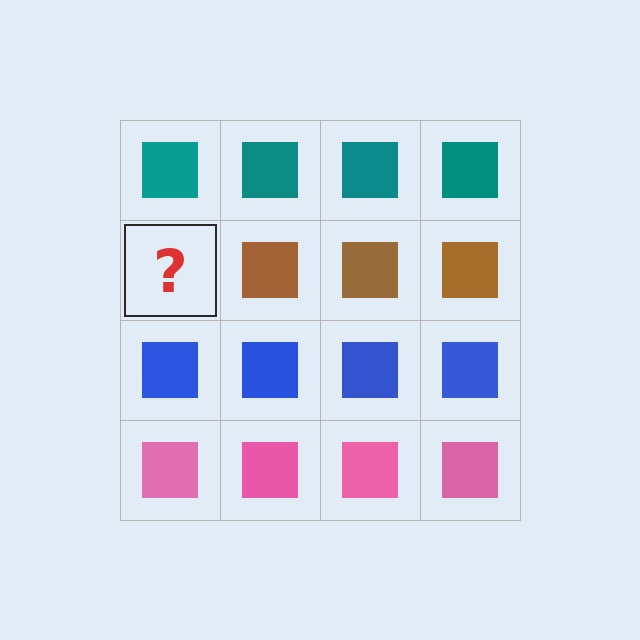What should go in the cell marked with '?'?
The missing cell should contain a brown square.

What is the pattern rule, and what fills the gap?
The rule is that each row has a consistent color. The gap should be filled with a brown square.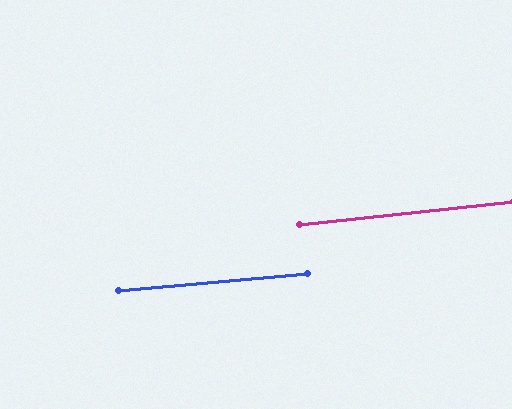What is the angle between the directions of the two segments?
Approximately 1 degree.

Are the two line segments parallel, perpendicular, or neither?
Parallel — their directions differ by only 1.1°.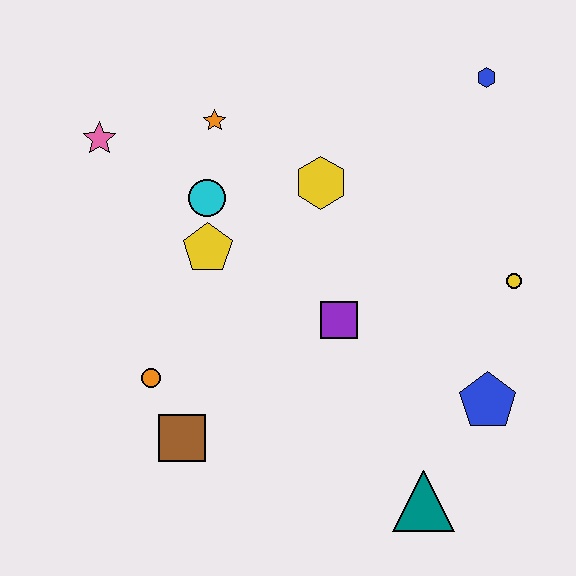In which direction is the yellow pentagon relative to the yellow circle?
The yellow pentagon is to the left of the yellow circle.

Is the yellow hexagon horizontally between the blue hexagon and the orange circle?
Yes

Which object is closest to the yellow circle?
The blue pentagon is closest to the yellow circle.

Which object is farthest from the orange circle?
The blue hexagon is farthest from the orange circle.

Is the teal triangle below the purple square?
Yes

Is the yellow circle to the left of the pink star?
No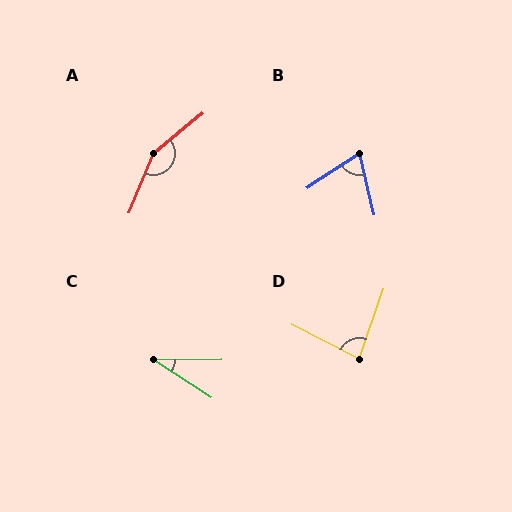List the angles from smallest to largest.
C (34°), B (70°), D (82°), A (151°).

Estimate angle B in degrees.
Approximately 70 degrees.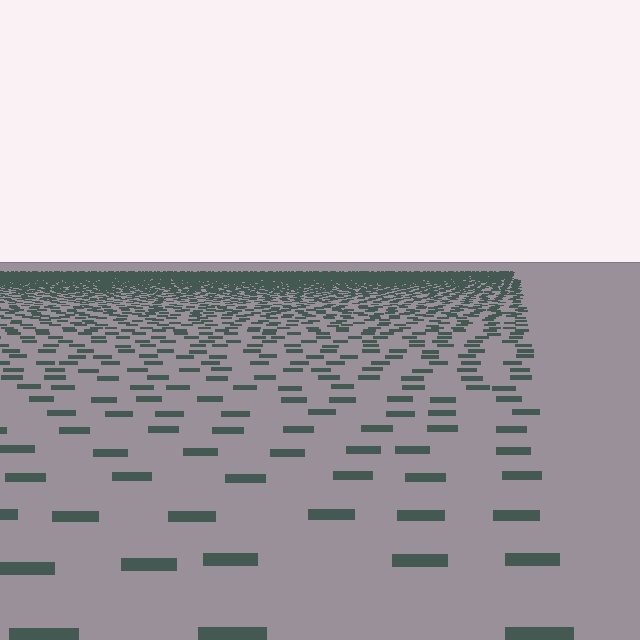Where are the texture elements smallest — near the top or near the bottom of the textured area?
Near the top.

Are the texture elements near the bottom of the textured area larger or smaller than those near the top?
Larger. Near the bottom, elements are closer to the viewer and appear at a bigger on-screen size.